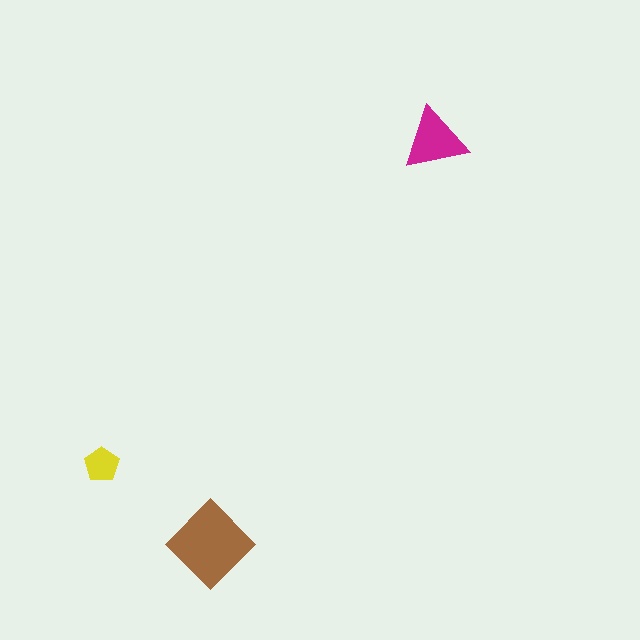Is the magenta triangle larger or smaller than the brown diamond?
Smaller.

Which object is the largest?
The brown diamond.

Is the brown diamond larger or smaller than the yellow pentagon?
Larger.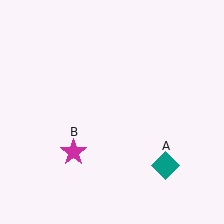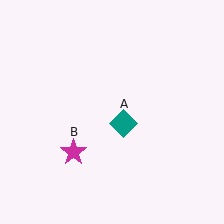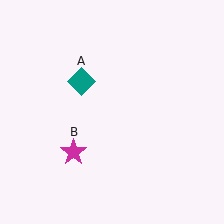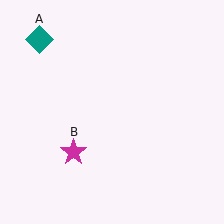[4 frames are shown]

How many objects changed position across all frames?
1 object changed position: teal diamond (object A).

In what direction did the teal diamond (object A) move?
The teal diamond (object A) moved up and to the left.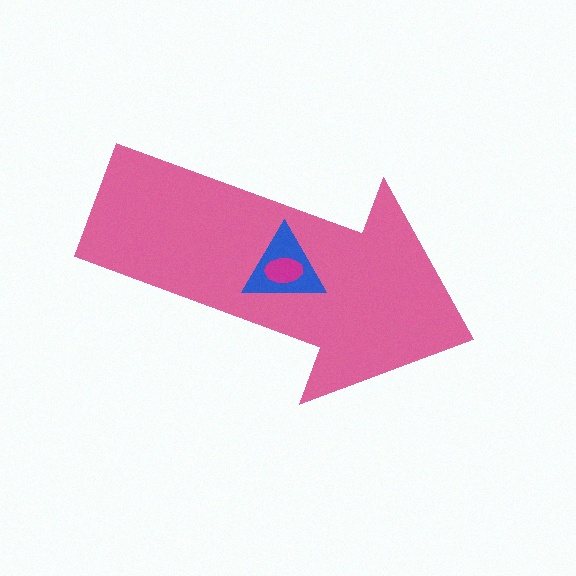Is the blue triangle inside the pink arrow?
Yes.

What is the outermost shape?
The pink arrow.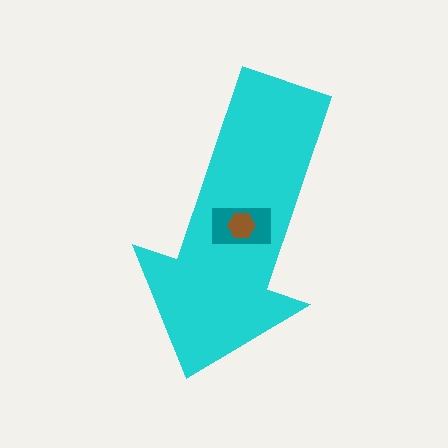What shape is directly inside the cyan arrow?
The teal rectangle.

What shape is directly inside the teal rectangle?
The brown hexagon.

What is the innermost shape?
The brown hexagon.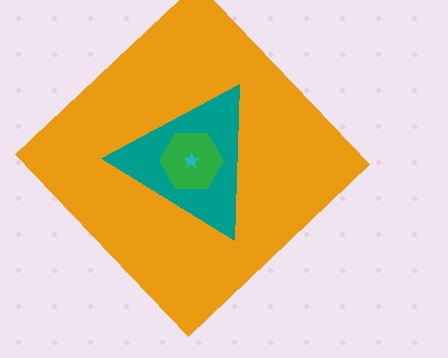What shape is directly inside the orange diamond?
The teal triangle.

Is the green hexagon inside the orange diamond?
Yes.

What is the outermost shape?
The orange diamond.